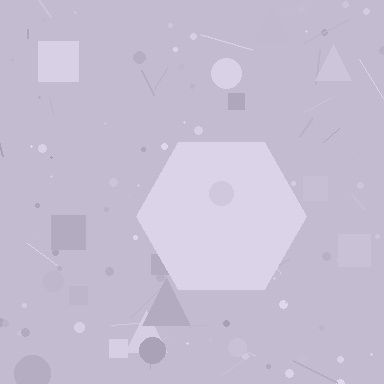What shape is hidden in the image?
A hexagon is hidden in the image.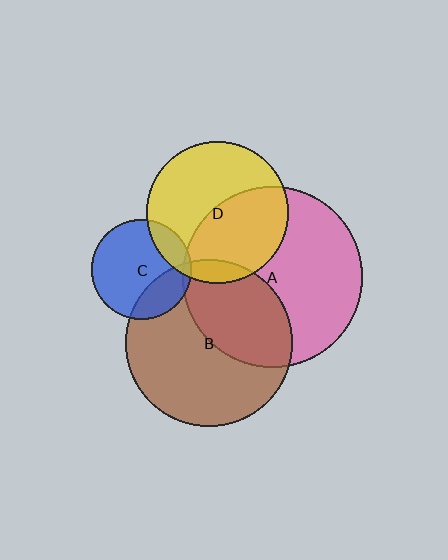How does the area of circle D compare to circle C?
Approximately 2.0 times.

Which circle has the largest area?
Circle A (pink).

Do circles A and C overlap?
Yes.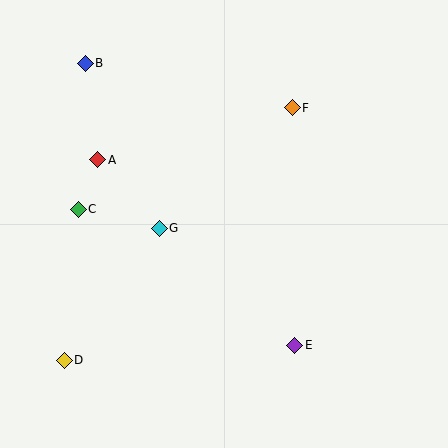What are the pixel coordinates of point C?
Point C is at (78, 209).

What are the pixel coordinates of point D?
Point D is at (64, 360).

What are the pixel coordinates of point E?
Point E is at (295, 345).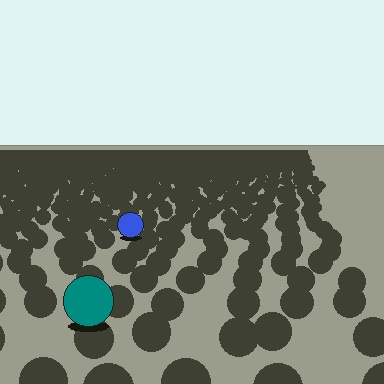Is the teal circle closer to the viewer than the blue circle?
Yes. The teal circle is closer — you can tell from the texture gradient: the ground texture is coarser near it.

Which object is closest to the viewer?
The teal circle is closest. The texture marks near it are larger and more spread out.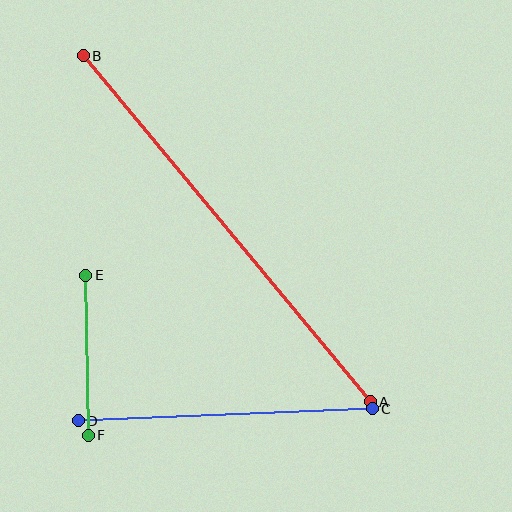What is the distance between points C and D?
The distance is approximately 294 pixels.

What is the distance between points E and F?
The distance is approximately 160 pixels.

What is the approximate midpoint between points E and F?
The midpoint is at approximately (87, 355) pixels.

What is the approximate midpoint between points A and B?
The midpoint is at approximately (227, 229) pixels.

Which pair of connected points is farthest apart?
Points A and B are farthest apart.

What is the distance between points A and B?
The distance is approximately 449 pixels.